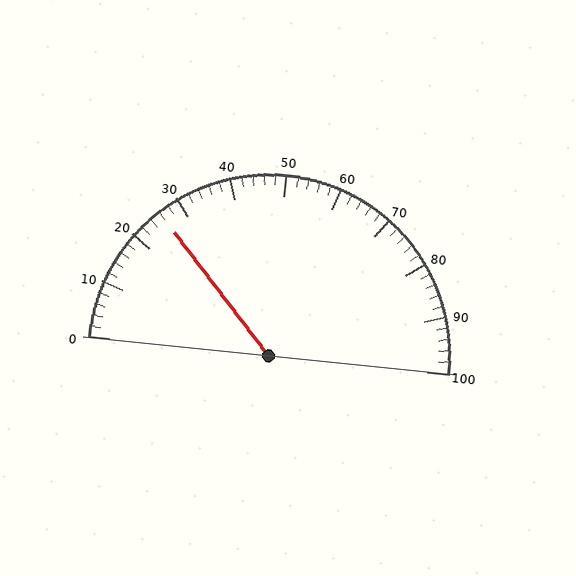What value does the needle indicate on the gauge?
The needle indicates approximately 26.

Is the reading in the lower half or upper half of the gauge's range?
The reading is in the lower half of the range (0 to 100).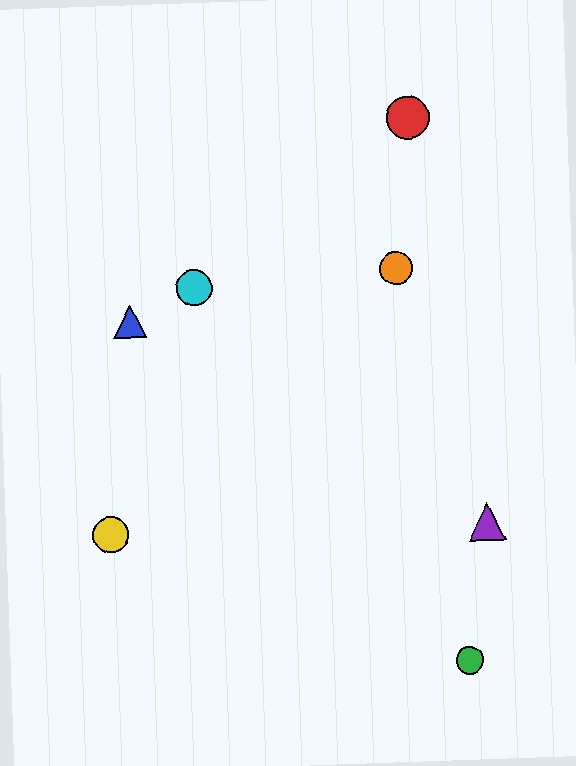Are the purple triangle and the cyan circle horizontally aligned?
No, the purple triangle is at y≈521 and the cyan circle is at y≈288.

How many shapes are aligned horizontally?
2 shapes (the yellow circle, the purple triangle) are aligned horizontally.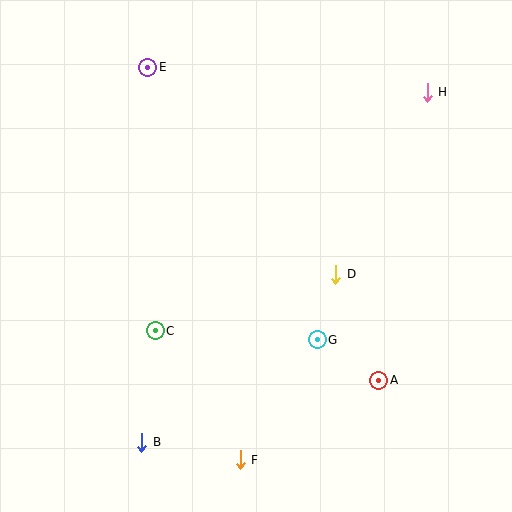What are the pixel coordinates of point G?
Point G is at (317, 340).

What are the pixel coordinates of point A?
Point A is at (379, 380).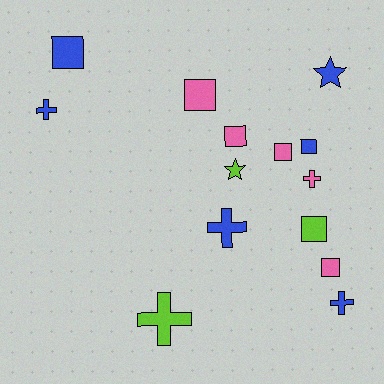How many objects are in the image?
There are 14 objects.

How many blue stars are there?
There is 1 blue star.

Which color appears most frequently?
Blue, with 6 objects.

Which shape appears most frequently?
Square, with 7 objects.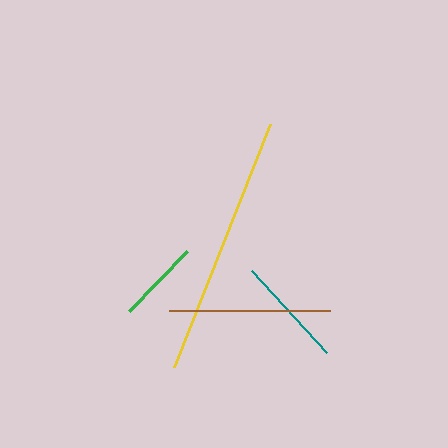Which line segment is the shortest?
The green line is the shortest at approximately 84 pixels.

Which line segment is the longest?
The yellow line is the longest at approximately 262 pixels.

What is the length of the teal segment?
The teal segment is approximately 110 pixels long.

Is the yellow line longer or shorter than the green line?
The yellow line is longer than the green line.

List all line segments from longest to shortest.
From longest to shortest: yellow, brown, teal, green.